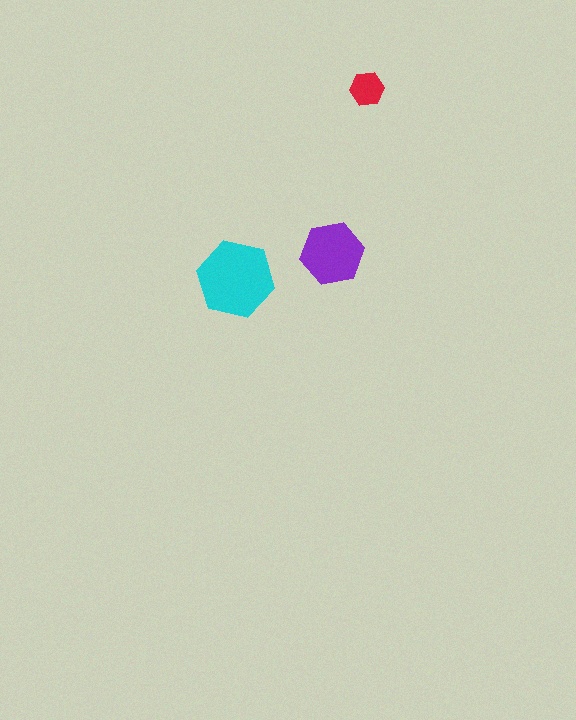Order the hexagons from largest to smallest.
the cyan one, the purple one, the red one.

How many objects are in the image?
There are 3 objects in the image.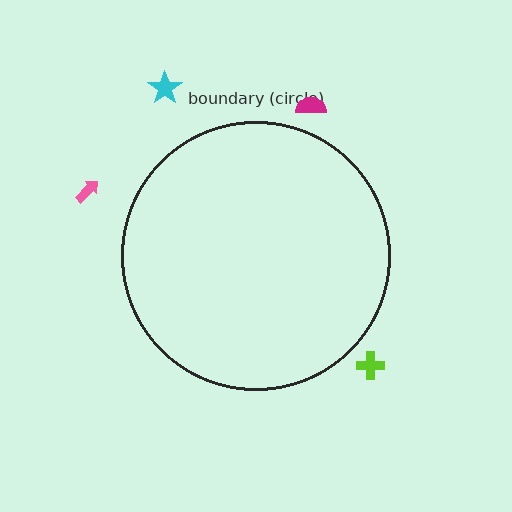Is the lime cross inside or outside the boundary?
Outside.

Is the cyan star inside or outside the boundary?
Outside.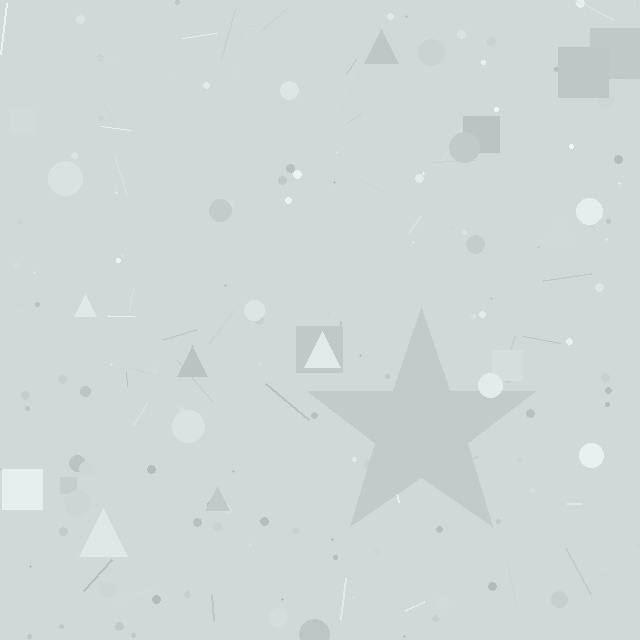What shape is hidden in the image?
A star is hidden in the image.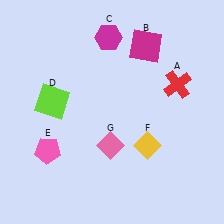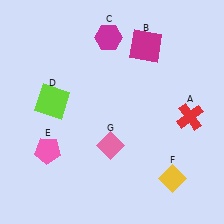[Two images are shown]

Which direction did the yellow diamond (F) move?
The yellow diamond (F) moved down.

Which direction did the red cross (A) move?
The red cross (A) moved down.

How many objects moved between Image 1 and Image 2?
2 objects moved between the two images.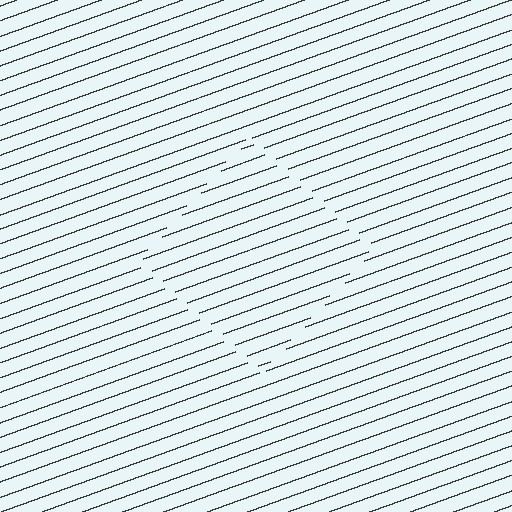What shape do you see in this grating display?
An illusory square. The interior of the shape contains the same grating, shifted by half a period — the contour is defined by the phase discontinuity where line-ends from the inner and outer gratings abut.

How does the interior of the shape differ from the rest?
The interior of the shape contains the same grating, shifted by half a period — the contour is defined by the phase discontinuity where line-ends from the inner and outer gratings abut.